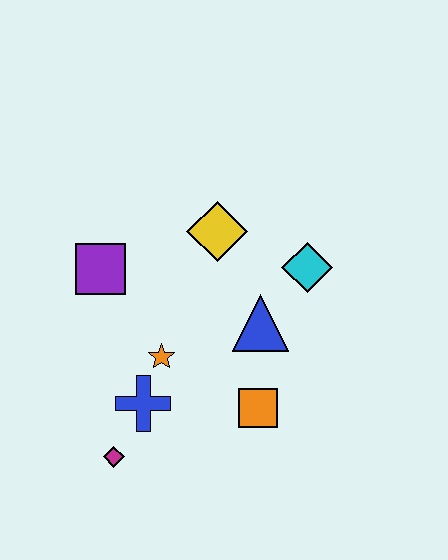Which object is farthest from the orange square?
The purple square is farthest from the orange square.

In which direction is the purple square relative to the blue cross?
The purple square is above the blue cross.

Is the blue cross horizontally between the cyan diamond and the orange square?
No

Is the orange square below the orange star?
Yes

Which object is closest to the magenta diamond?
The blue cross is closest to the magenta diamond.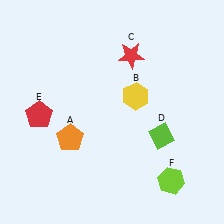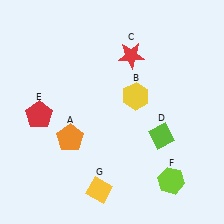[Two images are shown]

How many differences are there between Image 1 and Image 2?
There is 1 difference between the two images.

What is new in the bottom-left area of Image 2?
A yellow diamond (G) was added in the bottom-left area of Image 2.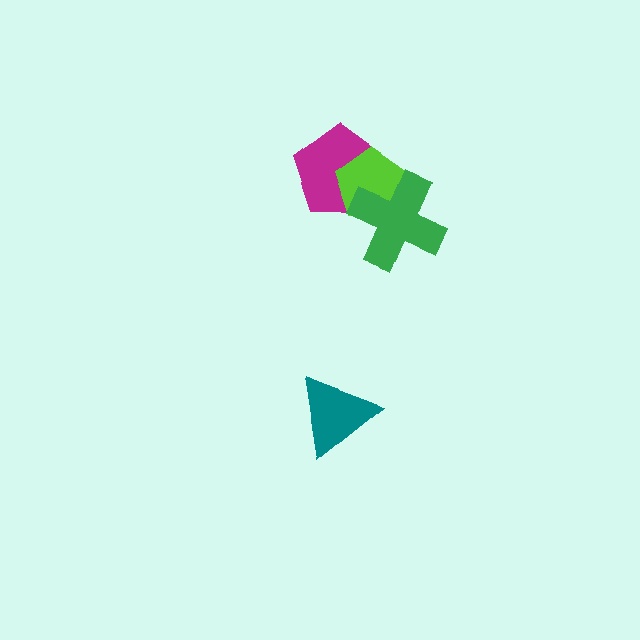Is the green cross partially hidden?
No, no other shape covers it.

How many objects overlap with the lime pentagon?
2 objects overlap with the lime pentagon.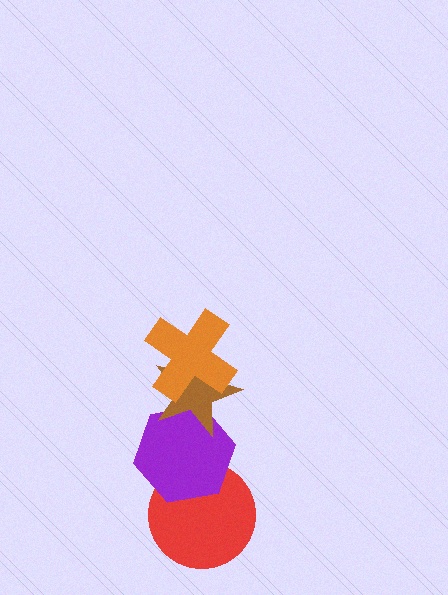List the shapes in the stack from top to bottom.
From top to bottom: the orange cross, the brown star, the purple hexagon, the red circle.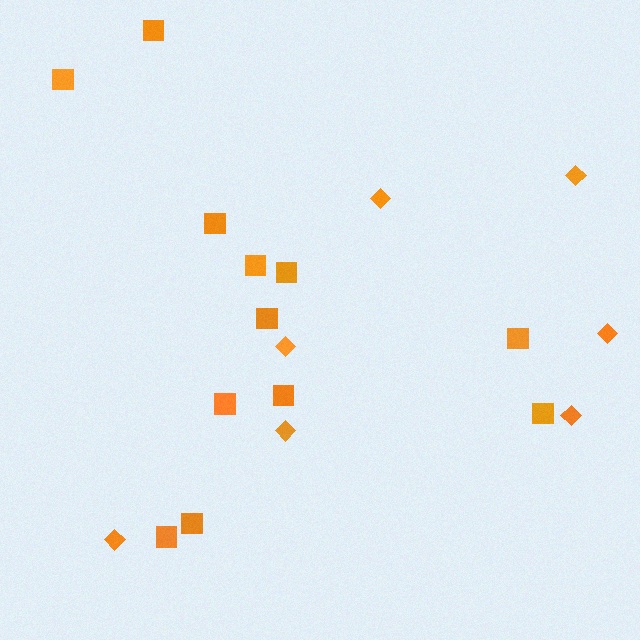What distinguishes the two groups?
There are 2 groups: one group of squares (12) and one group of diamonds (7).